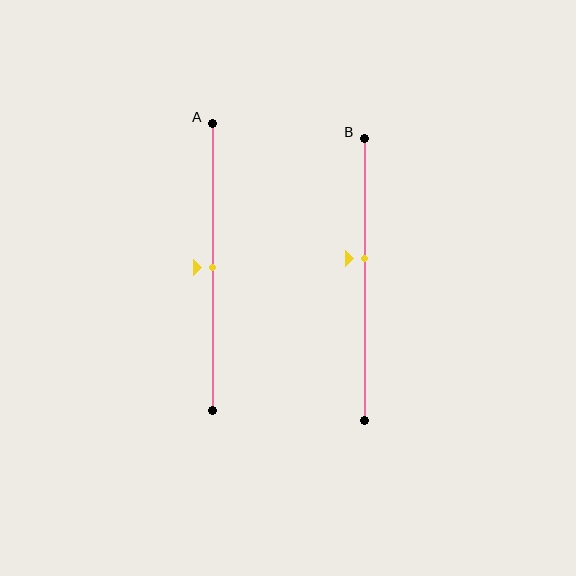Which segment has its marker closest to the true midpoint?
Segment A has its marker closest to the true midpoint.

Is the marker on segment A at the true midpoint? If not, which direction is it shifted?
Yes, the marker on segment A is at the true midpoint.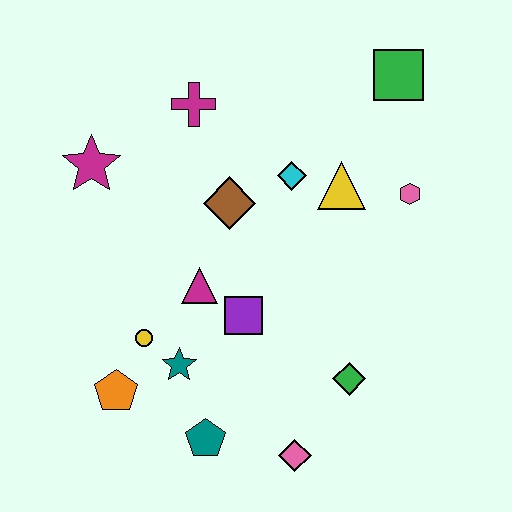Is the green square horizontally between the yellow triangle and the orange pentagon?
No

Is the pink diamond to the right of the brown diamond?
Yes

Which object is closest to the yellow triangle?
The cyan diamond is closest to the yellow triangle.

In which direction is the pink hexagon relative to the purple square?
The pink hexagon is to the right of the purple square.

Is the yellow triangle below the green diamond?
No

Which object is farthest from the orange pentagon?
The green square is farthest from the orange pentagon.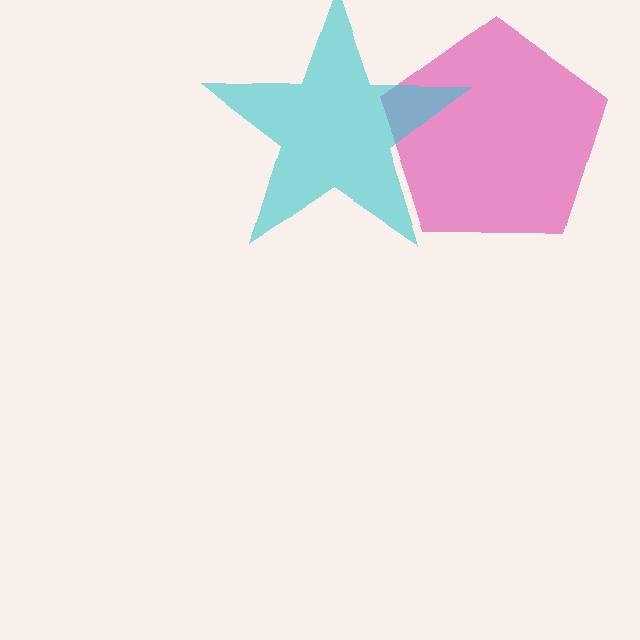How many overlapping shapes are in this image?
There are 2 overlapping shapes in the image.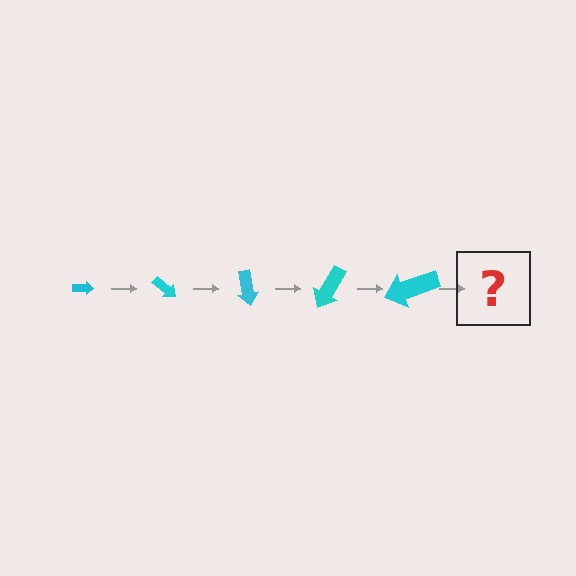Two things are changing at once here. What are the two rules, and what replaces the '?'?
The two rules are that the arrow grows larger each step and it rotates 40 degrees each step. The '?' should be an arrow, larger than the previous one and rotated 200 degrees from the start.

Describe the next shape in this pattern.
It should be an arrow, larger than the previous one and rotated 200 degrees from the start.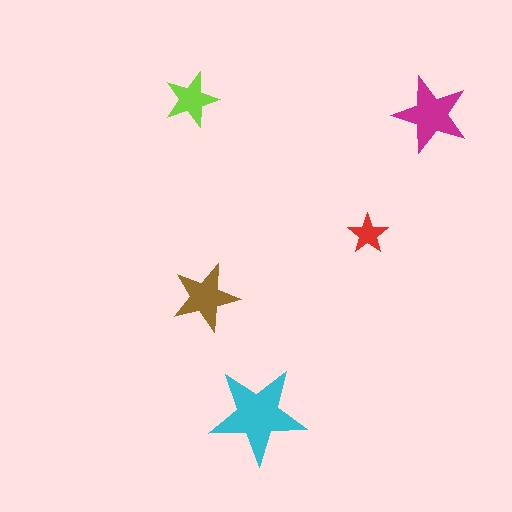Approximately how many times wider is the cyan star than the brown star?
About 1.5 times wider.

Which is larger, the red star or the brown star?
The brown one.